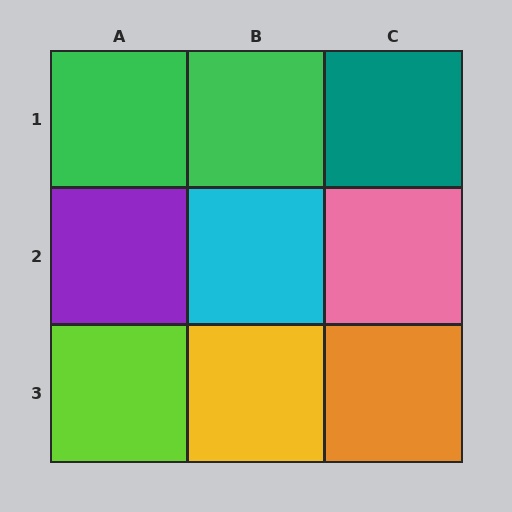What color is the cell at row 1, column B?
Green.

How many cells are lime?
1 cell is lime.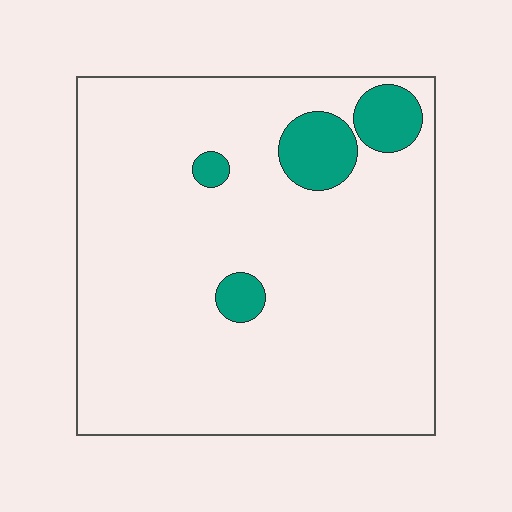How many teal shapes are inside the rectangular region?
4.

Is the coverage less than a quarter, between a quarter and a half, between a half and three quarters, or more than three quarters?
Less than a quarter.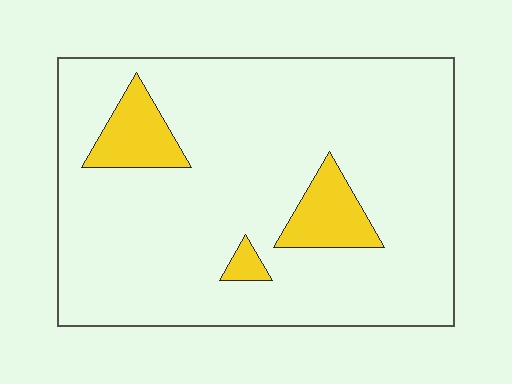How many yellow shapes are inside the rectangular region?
3.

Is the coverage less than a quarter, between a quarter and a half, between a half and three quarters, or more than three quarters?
Less than a quarter.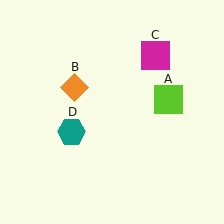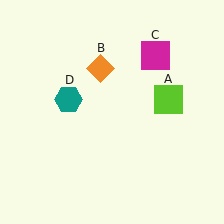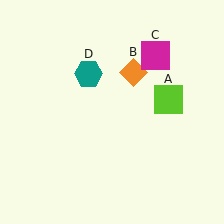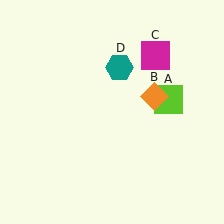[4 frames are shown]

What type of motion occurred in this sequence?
The orange diamond (object B), teal hexagon (object D) rotated clockwise around the center of the scene.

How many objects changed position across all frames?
2 objects changed position: orange diamond (object B), teal hexagon (object D).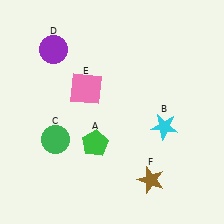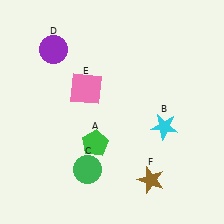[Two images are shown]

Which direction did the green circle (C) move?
The green circle (C) moved right.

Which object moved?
The green circle (C) moved right.